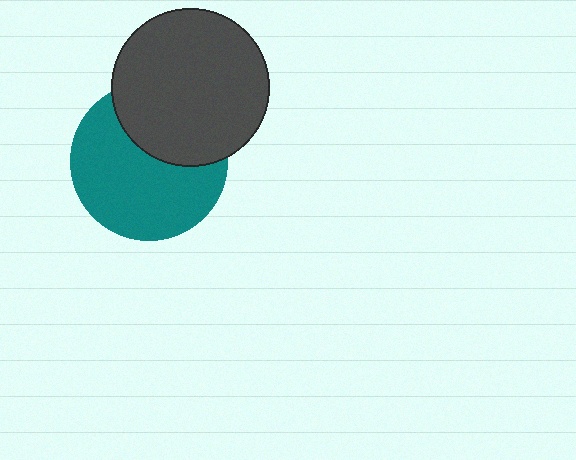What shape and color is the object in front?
The object in front is a dark gray circle.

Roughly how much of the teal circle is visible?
About half of it is visible (roughly 64%).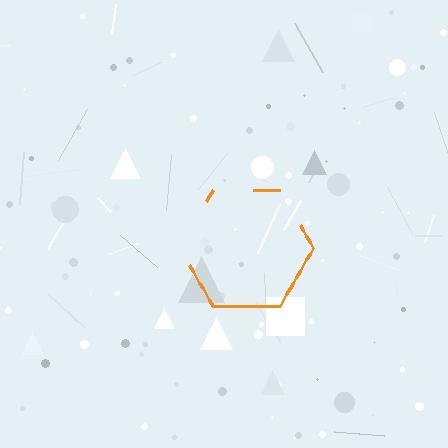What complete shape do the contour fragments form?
The contour fragments form a hexagon.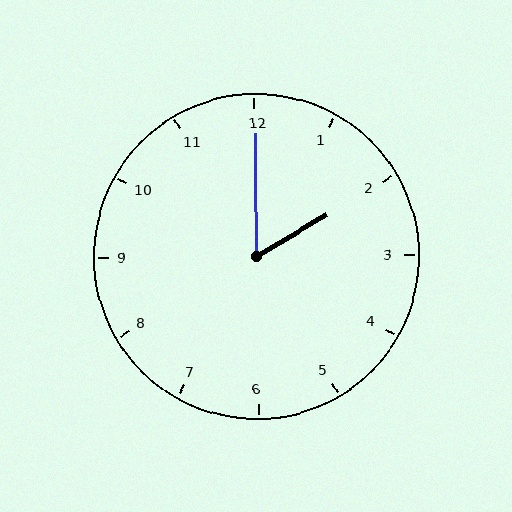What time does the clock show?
2:00.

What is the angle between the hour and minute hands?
Approximately 60 degrees.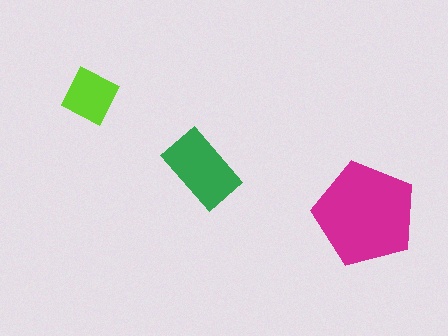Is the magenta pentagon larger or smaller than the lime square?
Larger.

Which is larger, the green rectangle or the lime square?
The green rectangle.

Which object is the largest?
The magenta pentagon.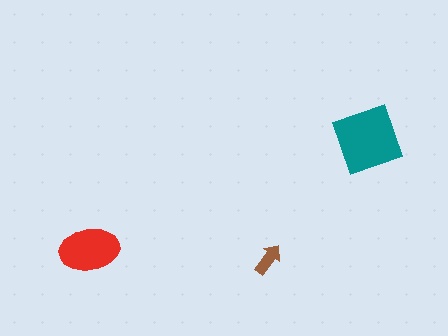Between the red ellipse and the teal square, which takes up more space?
The teal square.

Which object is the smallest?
The brown arrow.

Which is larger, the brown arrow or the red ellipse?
The red ellipse.